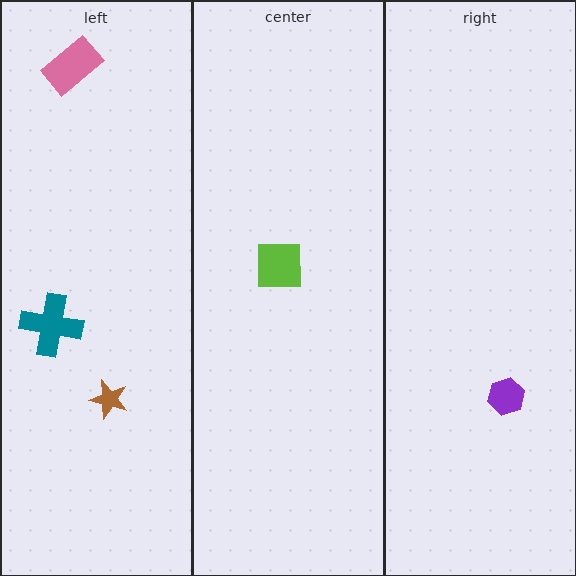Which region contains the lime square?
The center region.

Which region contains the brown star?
The left region.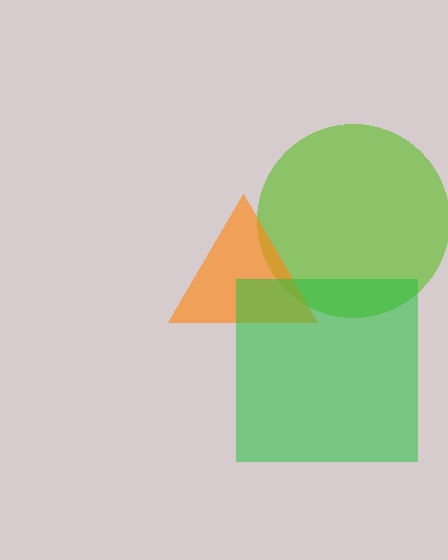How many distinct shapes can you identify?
There are 3 distinct shapes: a lime circle, an orange triangle, a green square.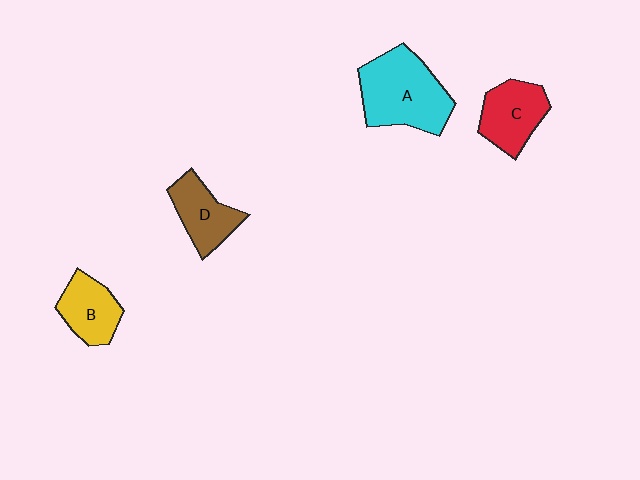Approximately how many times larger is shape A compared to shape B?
Approximately 1.8 times.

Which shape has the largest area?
Shape A (cyan).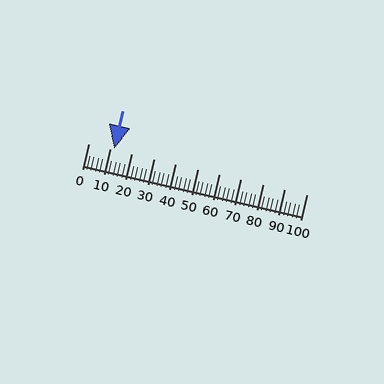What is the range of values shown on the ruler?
The ruler shows values from 0 to 100.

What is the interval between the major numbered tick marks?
The major tick marks are spaced 10 units apart.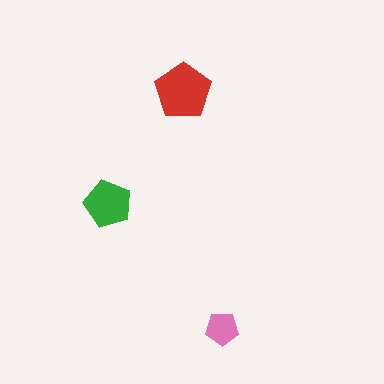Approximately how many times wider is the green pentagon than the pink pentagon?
About 1.5 times wider.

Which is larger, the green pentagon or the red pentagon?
The red one.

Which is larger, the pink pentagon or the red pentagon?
The red one.